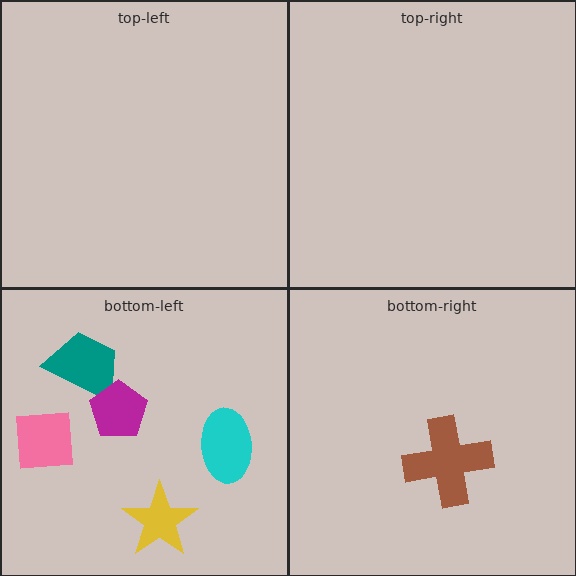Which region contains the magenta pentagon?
The bottom-left region.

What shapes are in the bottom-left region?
The pink square, the cyan ellipse, the teal trapezoid, the yellow star, the magenta pentagon.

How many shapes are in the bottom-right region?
1.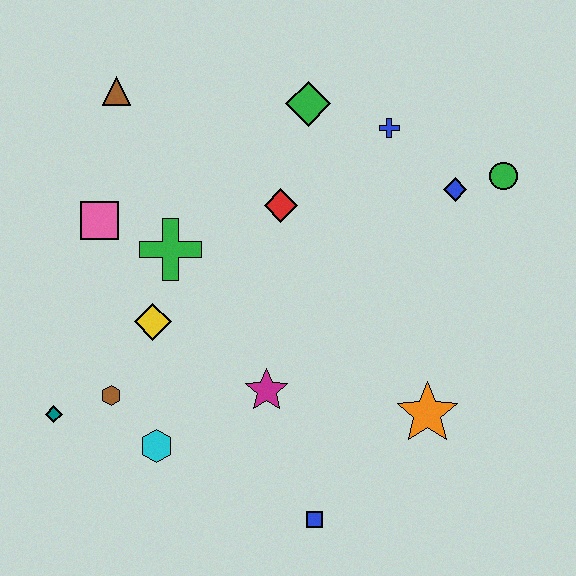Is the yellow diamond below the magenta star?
No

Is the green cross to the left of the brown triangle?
No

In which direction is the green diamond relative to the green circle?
The green diamond is to the left of the green circle.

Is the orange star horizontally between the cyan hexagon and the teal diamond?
No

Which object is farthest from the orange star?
The brown triangle is farthest from the orange star.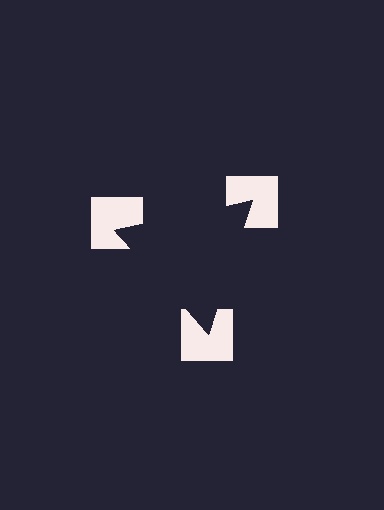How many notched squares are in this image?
There are 3 — one at each vertex of the illusory triangle.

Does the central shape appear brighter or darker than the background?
It typically appears slightly darker than the background, even though no actual brightness change is drawn.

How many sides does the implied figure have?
3 sides.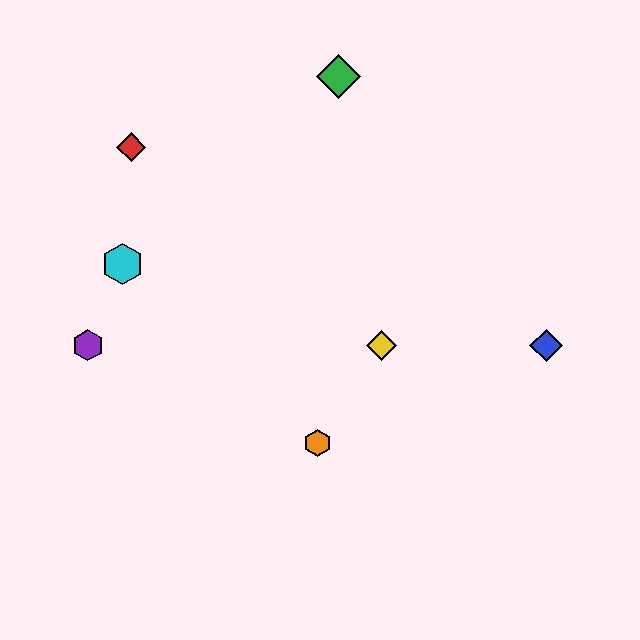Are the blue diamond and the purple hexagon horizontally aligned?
Yes, both are at y≈345.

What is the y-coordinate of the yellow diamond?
The yellow diamond is at y≈345.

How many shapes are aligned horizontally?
3 shapes (the blue diamond, the yellow diamond, the purple hexagon) are aligned horizontally.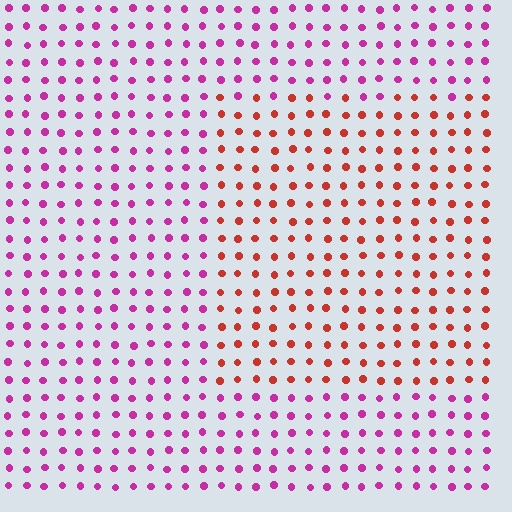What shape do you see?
I see a rectangle.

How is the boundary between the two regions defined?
The boundary is defined purely by a slight shift in hue (about 49 degrees). Spacing, size, and orientation are identical on both sides.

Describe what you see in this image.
The image is filled with small magenta elements in a uniform arrangement. A rectangle-shaped region is visible where the elements are tinted to a slightly different hue, forming a subtle color boundary.